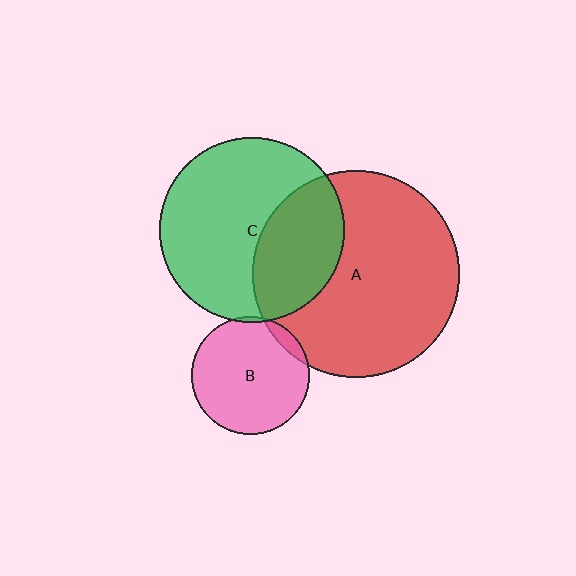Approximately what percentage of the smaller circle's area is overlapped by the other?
Approximately 5%.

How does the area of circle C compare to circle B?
Approximately 2.5 times.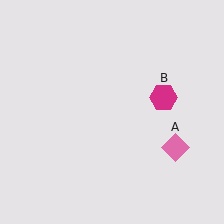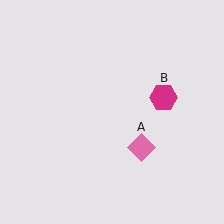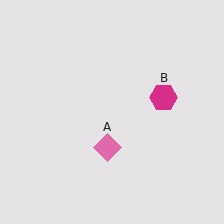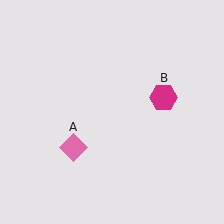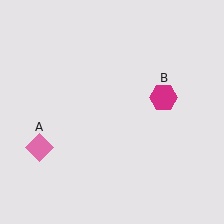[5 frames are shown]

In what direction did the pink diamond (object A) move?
The pink diamond (object A) moved left.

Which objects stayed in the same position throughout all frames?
Magenta hexagon (object B) remained stationary.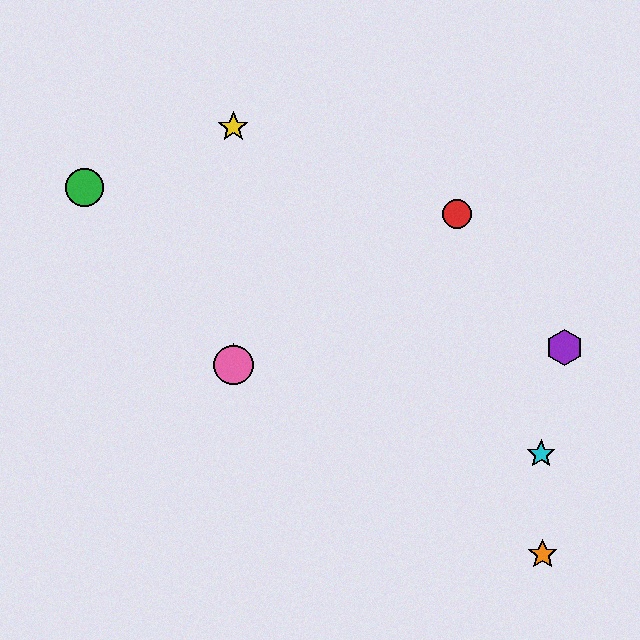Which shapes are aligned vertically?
The blue star, the yellow star, the pink circle are aligned vertically.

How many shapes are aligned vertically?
3 shapes (the blue star, the yellow star, the pink circle) are aligned vertically.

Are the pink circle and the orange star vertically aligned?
No, the pink circle is at x≈233 and the orange star is at x≈543.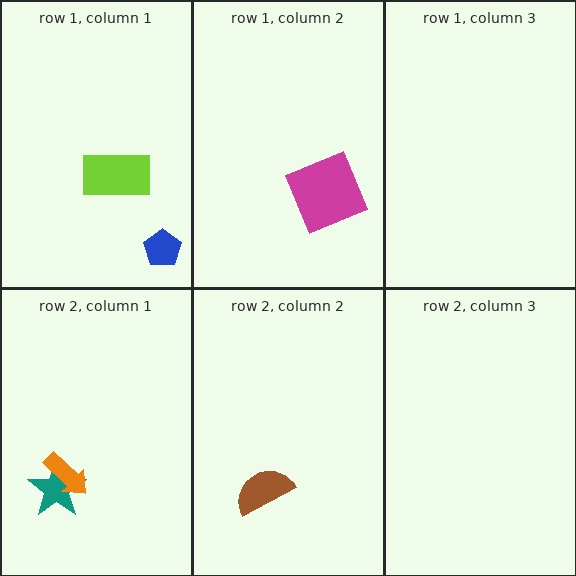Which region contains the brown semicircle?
The row 2, column 2 region.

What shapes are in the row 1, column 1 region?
The blue pentagon, the lime rectangle.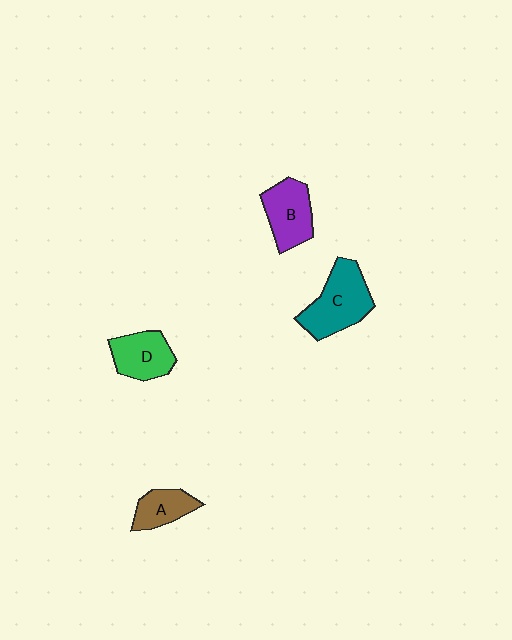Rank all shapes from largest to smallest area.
From largest to smallest: C (teal), B (purple), D (green), A (brown).